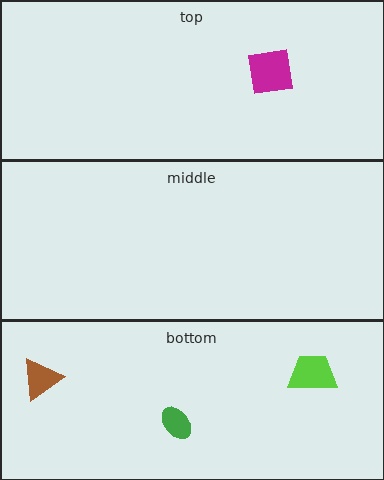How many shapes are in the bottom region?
3.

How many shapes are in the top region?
1.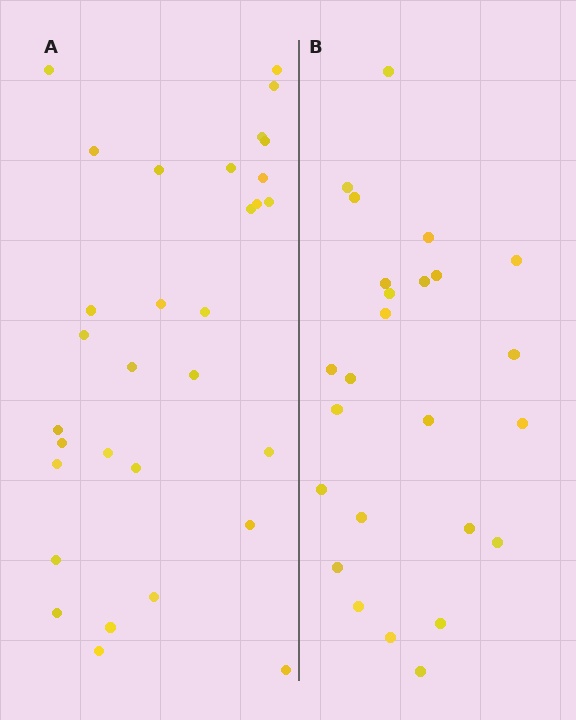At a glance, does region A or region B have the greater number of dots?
Region A (the left region) has more dots.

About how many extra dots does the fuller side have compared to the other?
Region A has about 6 more dots than region B.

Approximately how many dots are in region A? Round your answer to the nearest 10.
About 30 dots. (The exact count is 31, which rounds to 30.)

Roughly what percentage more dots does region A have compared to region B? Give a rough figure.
About 25% more.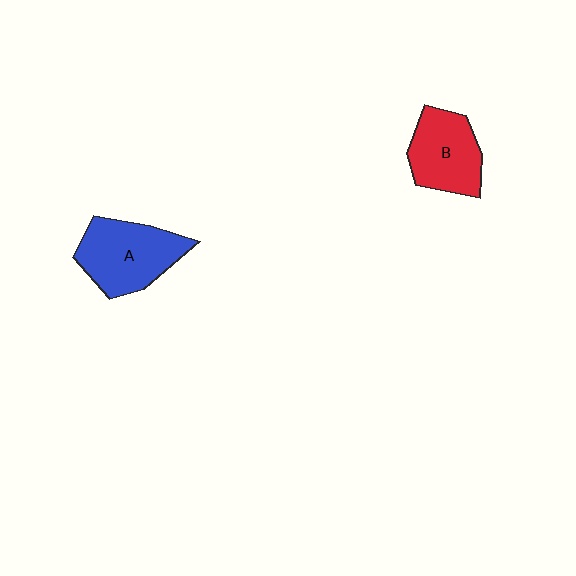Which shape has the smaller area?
Shape B (red).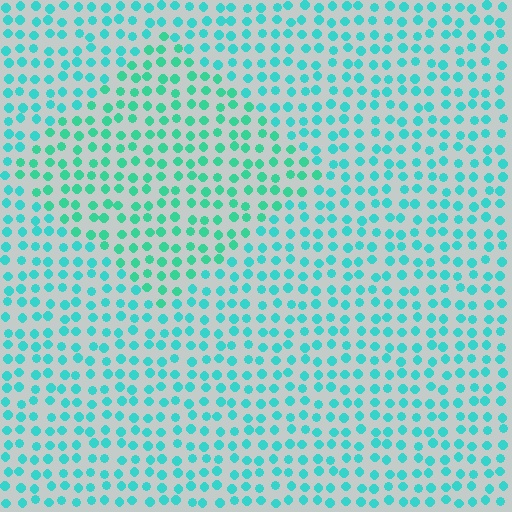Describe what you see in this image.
The image is filled with small cyan elements in a uniform arrangement. A diamond-shaped region is visible where the elements are tinted to a slightly different hue, forming a subtle color boundary.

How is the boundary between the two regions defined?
The boundary is defined purely by a slight shift in hue (about 21 degrees). Spacing, size, and orientation are identical on both sides.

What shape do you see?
I see a diamond.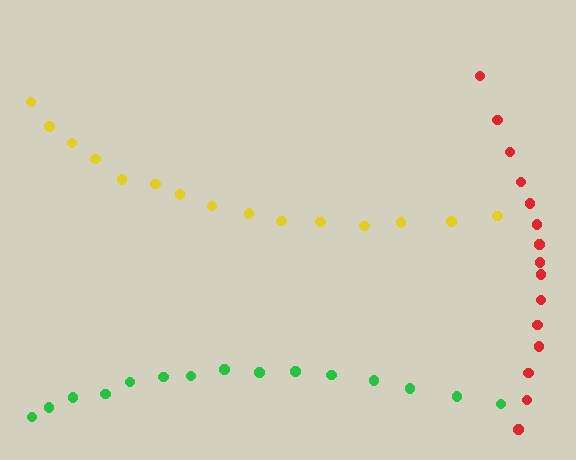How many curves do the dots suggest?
There are 3 distinct paths.